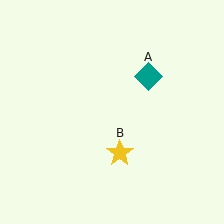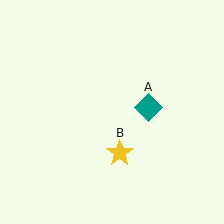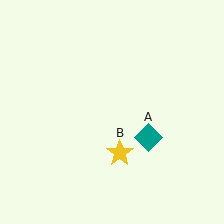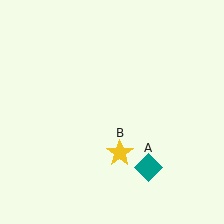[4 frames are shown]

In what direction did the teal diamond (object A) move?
The teal diamond (object A) moved down.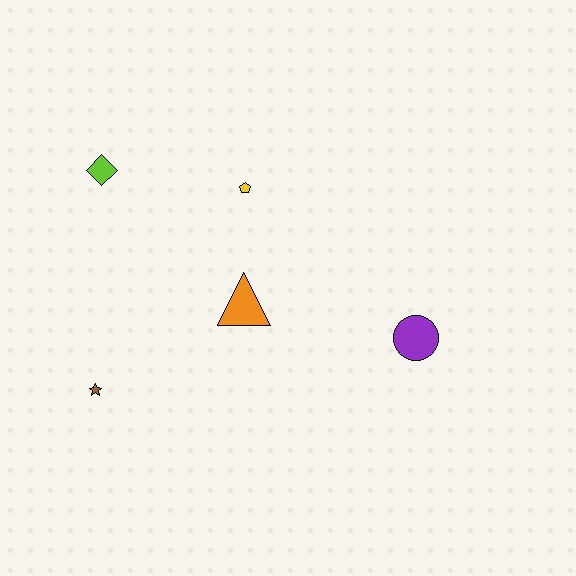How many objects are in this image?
There are 5 objects.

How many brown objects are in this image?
There is 1 brown object.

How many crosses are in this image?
There are no crosses.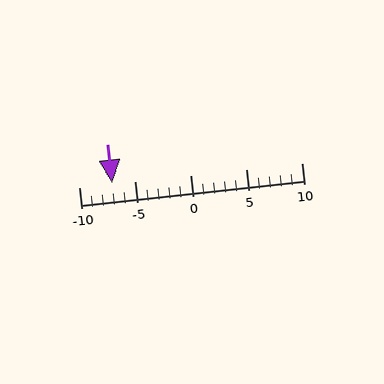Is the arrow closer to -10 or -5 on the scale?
The arrow is closer to -5.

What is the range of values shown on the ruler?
The ruler shows values from -10 to 10.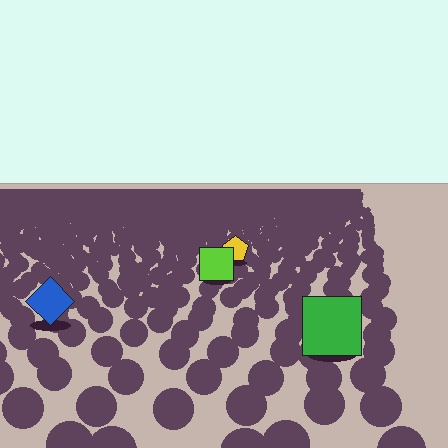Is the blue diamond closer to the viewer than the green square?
No. The green square is closer — you can tell from the texture gradient: the ground texture is coarser near it.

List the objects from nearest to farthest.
From nearest to farthest: the green square, the blue diamond, the lime square, the yellow pentagon.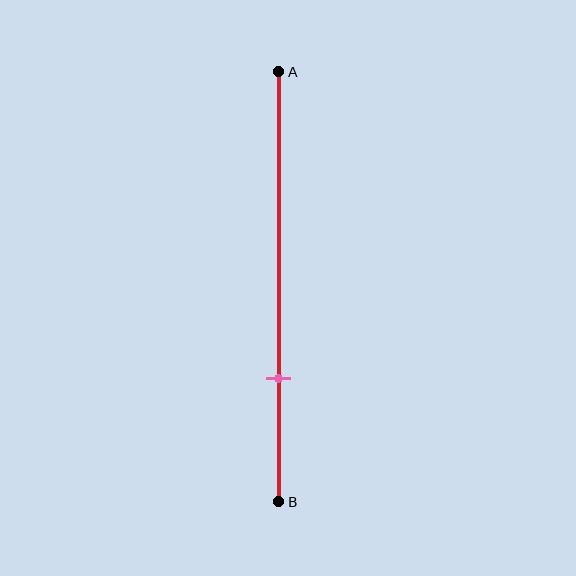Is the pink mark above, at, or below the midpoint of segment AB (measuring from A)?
The pink mark is below the midpoint of segment AB.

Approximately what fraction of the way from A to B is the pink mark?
The pink mark is approximately 70% of the way from A to B.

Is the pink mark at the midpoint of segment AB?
No, the mark is at about 70% from A, not at the 50% midpoint.